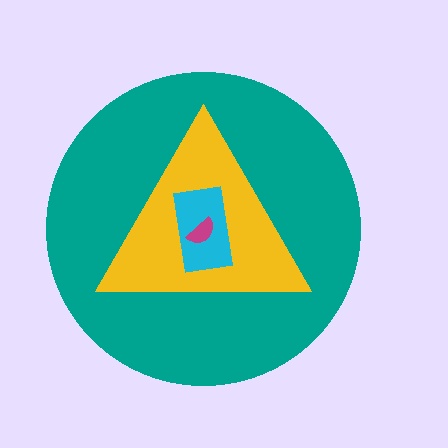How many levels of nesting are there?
4.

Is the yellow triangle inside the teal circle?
Yes.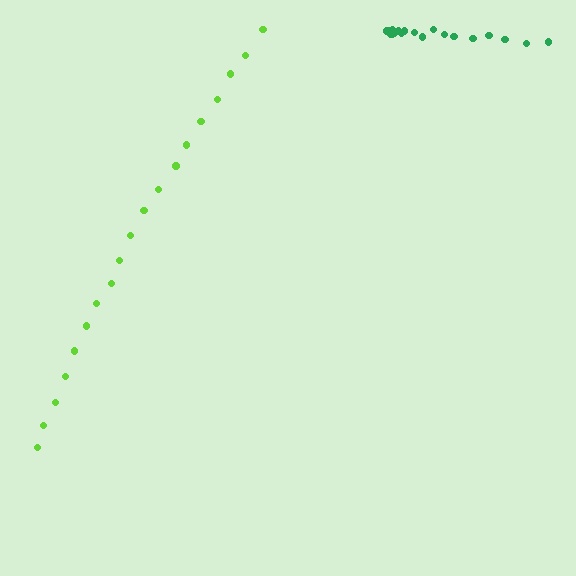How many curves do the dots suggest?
There are 2 distinct paths.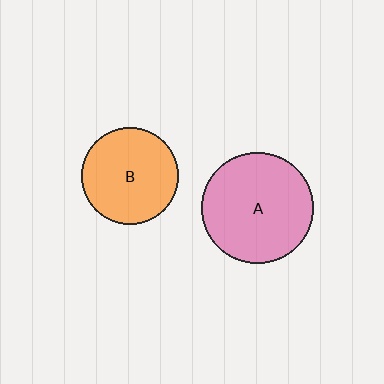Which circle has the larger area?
Circle A (pink).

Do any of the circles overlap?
No, none of the circles overlap.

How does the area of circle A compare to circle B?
Approximately 1.3 times.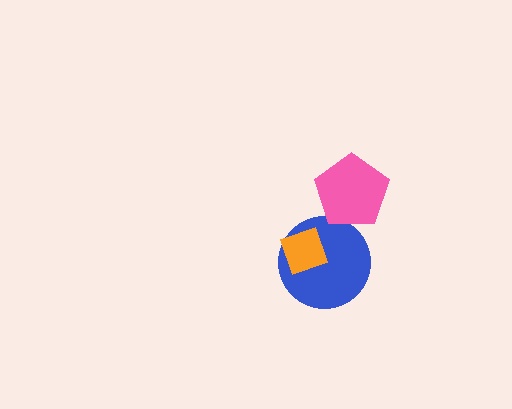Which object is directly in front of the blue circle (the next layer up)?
The orange diamond is directly in front of the blue circle.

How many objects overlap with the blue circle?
2 objects overlap with the blue circle.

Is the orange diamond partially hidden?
No, no other shape covers it.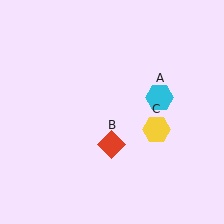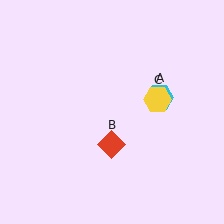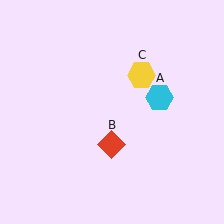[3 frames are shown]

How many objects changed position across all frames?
1 object changed position: yellow hexagon (object C).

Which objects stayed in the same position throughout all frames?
Cyan hexagon (object A) and red diamond (object B) remained stationary.